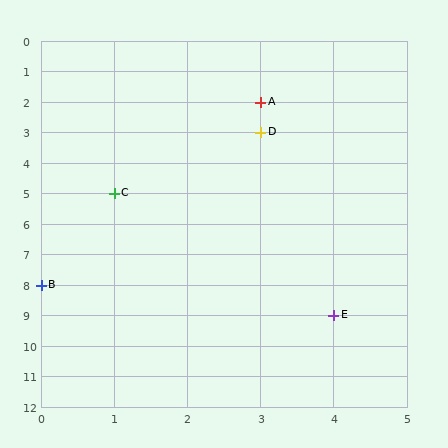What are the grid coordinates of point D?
Point D is at grid coordinates (3, 3).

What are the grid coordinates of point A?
Point A is at grid coordinates (3, 2).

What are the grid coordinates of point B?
Point B is at grid coordinates (0, 8).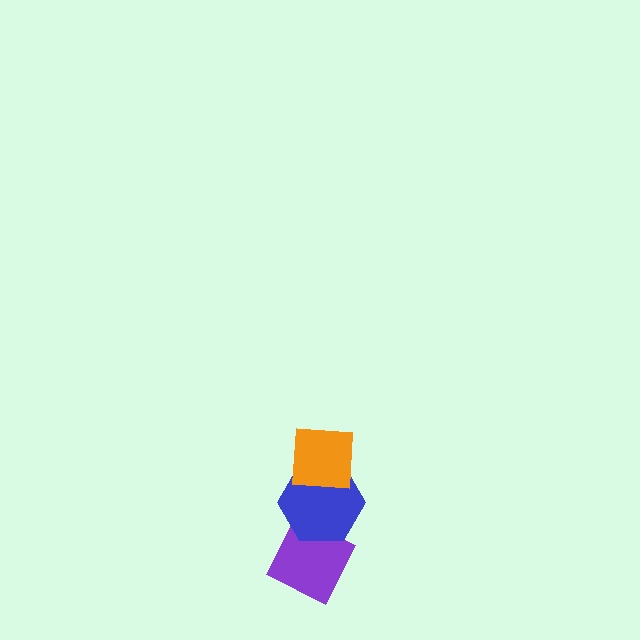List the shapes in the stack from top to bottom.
From top to bottom: the orange square, the blue hexagon, the purple diamond.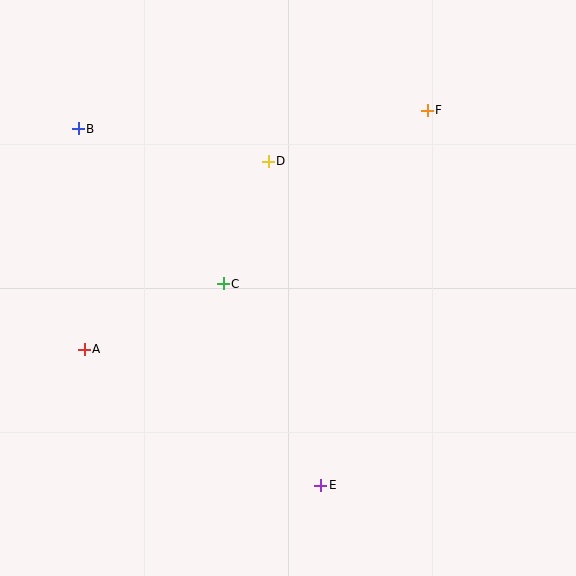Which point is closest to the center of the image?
Point C at (223, 284) is closest to the center.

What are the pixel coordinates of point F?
Point F is at (427, 110).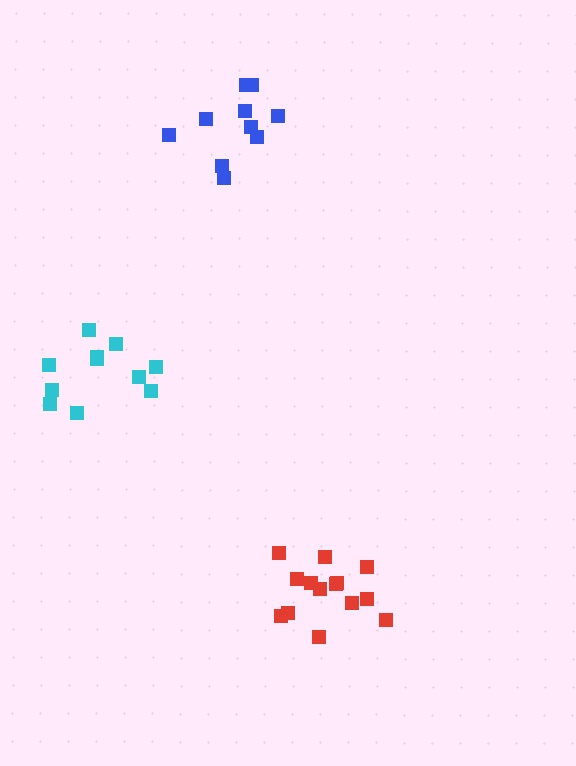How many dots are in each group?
Group 1: 14 dots, Group 2: 11 dots, Group 3: 10 dots (35 total).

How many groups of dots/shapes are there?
There are 3 groups.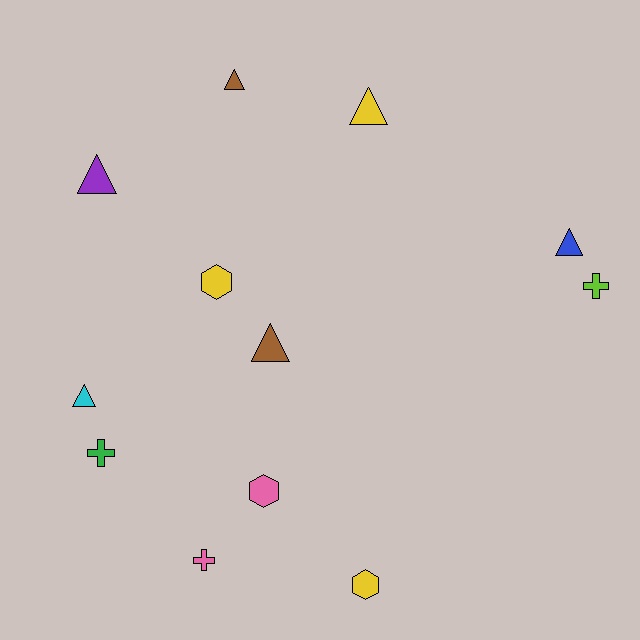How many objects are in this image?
There are 12 objects.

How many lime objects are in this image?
There is 1 lime object.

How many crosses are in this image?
There are 3 crosses.